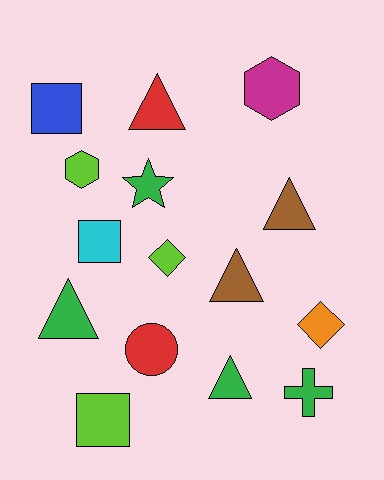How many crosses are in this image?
There is 1 cross.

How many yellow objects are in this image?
There are no yellow objects.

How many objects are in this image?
There are 15 objects.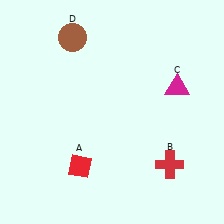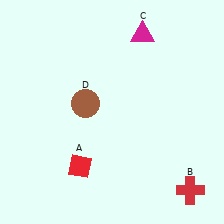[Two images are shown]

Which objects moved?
The objects that moved are: the red cross (B), the magenta triangle (C), the brown circle (D).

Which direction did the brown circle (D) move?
The brown circle (D) moved down.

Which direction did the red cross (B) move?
The red cross (B) moved down.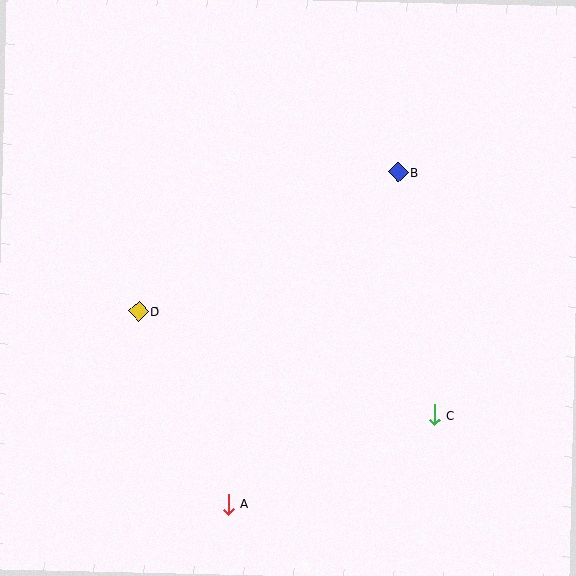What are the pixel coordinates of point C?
Point C is at (434, 415).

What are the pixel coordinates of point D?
Point D is at (139, 311).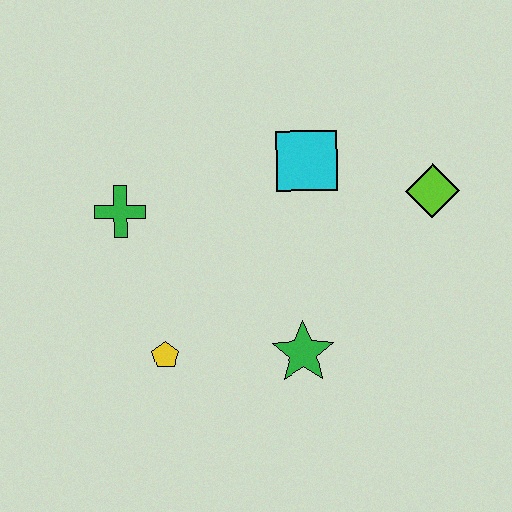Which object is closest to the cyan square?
The lime diamond is closest to the cyan square.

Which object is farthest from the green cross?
The lime diamond is farthest from the green cross.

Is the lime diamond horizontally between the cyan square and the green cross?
No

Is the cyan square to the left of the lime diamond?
Yes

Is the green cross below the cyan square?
Yes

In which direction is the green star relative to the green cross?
The green star is to the right of the green cross.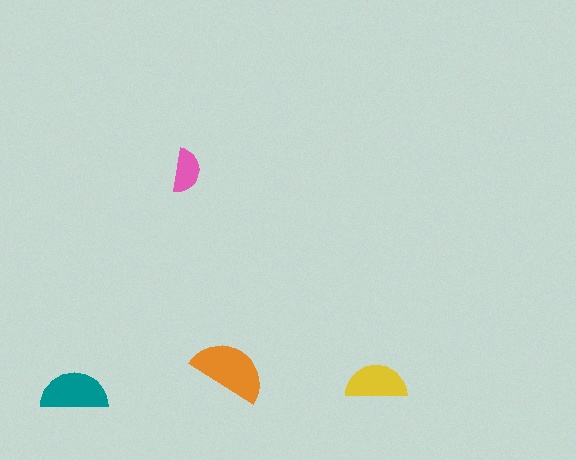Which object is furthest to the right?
The yellow semicircle is rightmost.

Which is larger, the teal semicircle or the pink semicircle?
The teal one.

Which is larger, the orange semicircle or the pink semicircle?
The orange one.